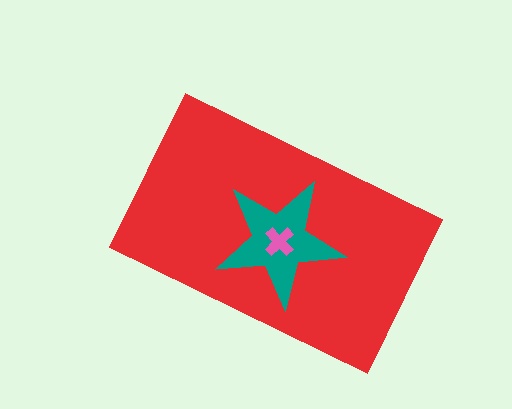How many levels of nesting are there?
3.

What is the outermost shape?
The red rectangle.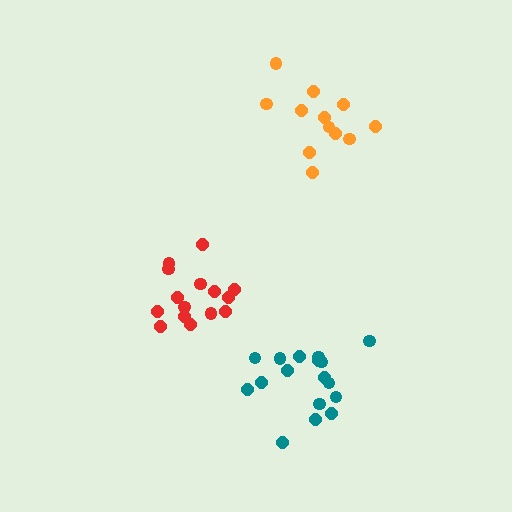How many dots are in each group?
Group 1: 12 dots, Group 2: 15 dots, Group 3: 17 dots (44 total).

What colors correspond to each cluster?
The clusters are colored: orange, red, teal.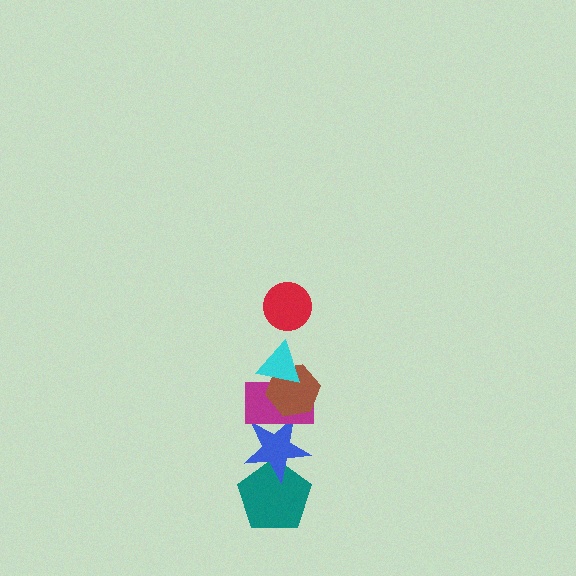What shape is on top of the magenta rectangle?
The brown hexagon is on top of the magenta rectangle.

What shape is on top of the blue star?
The magenta rectangle is on top of the blue star.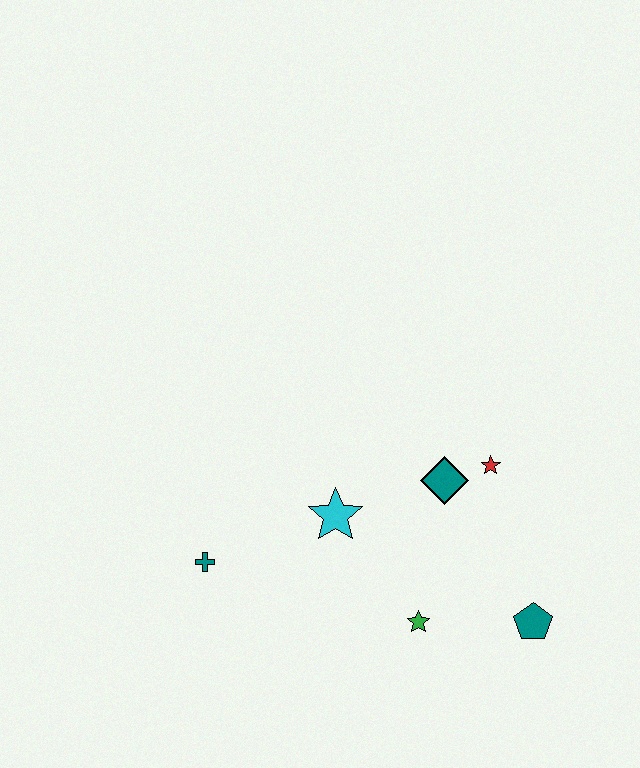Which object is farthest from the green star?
The teal cross is farthest from the green star.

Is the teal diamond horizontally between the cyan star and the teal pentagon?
Yes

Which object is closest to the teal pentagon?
The green star is closest to the teal pentagon.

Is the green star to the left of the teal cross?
No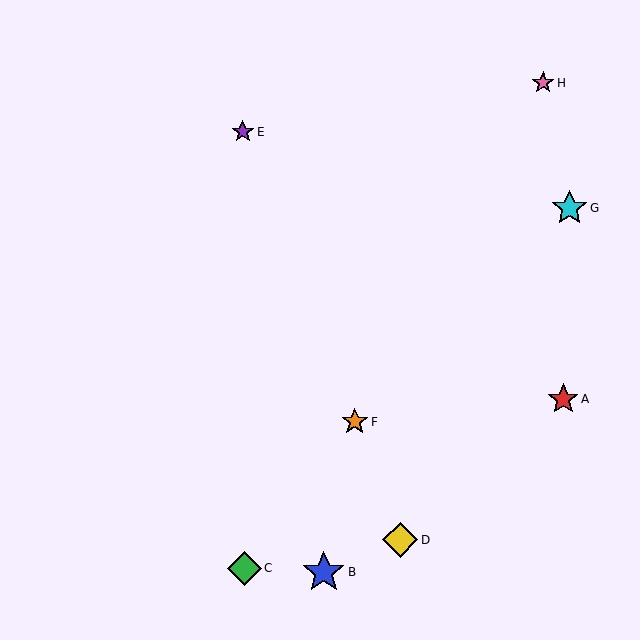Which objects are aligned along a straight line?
Objects D, E, F are aligned along a straight line.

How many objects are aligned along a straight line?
3 objects (D, E, F) are aligned along a straight line.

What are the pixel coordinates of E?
Object E is at (243, 132).